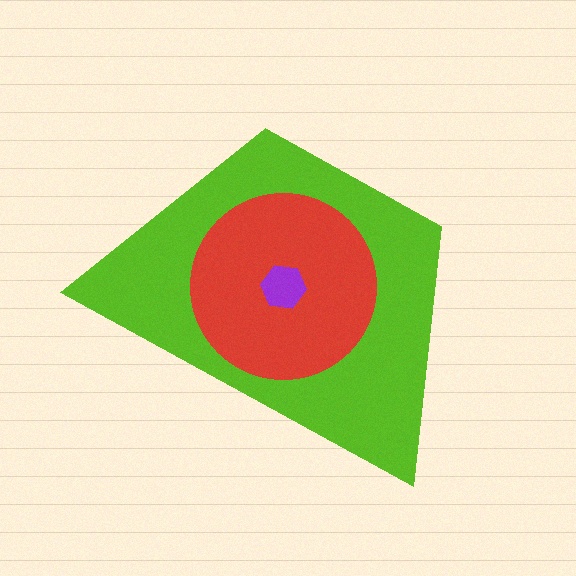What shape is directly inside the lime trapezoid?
The red circle.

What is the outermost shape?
The lime trapezoid.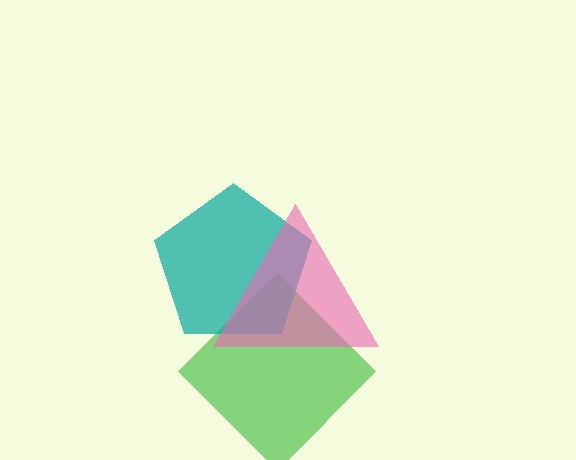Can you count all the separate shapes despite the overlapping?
Yes, there are 3 separate shapes.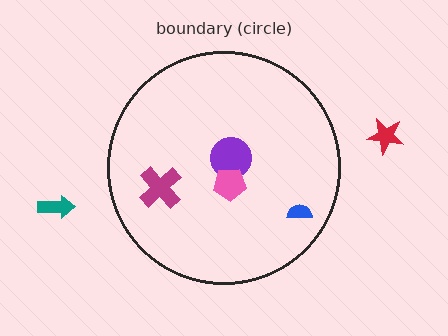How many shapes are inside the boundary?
4 inside, 2 outside.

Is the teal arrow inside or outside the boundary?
Outside.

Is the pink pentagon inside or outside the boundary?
Inside.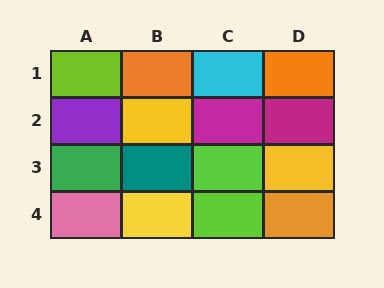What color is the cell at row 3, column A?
Green.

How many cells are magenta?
2 cells are magenta.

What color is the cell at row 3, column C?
Lime.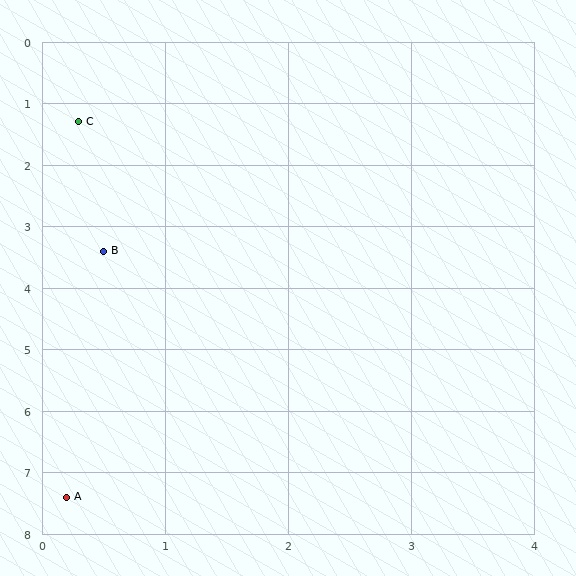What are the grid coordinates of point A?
Point A is at approximately (0.2, 7.4).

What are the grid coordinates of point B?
Point B is at approximately (0.5, 3.4).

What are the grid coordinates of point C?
Point C is at approximately (0.3, 1.3).